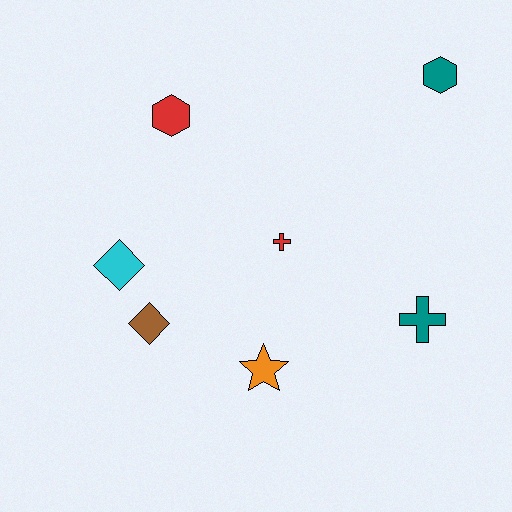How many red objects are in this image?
There are 2 red objects.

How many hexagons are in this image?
There are 2 hexagons.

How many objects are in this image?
There are 7 objects.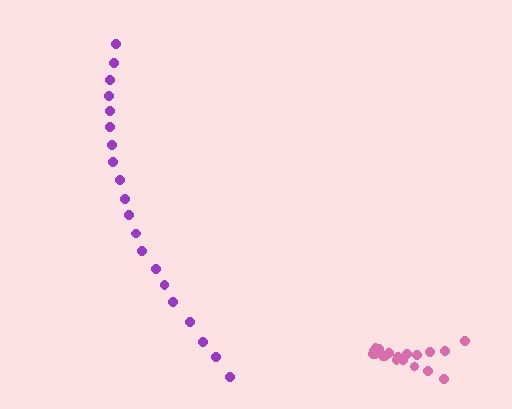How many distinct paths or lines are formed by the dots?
There are 2 distinct paths.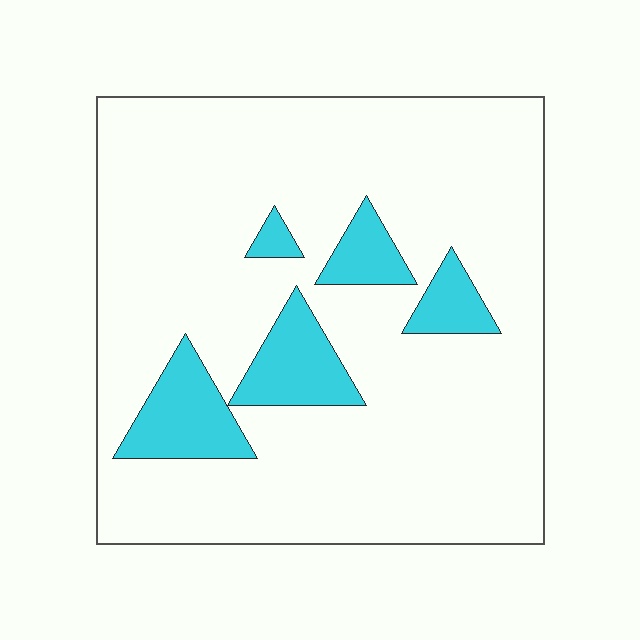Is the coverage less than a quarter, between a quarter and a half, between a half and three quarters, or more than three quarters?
Less than a quarter.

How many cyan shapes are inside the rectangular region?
5.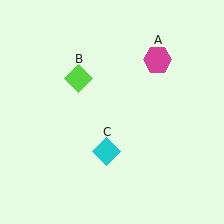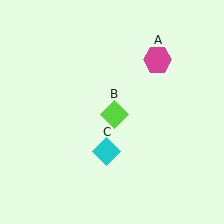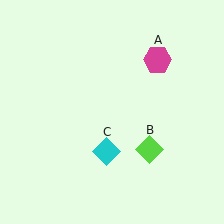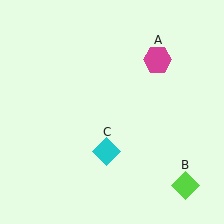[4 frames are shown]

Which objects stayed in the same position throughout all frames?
Magenta hexagon (object A) and cyan diamond (object C) remained stationary.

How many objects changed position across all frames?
1 object changed position: lime diamond (object B).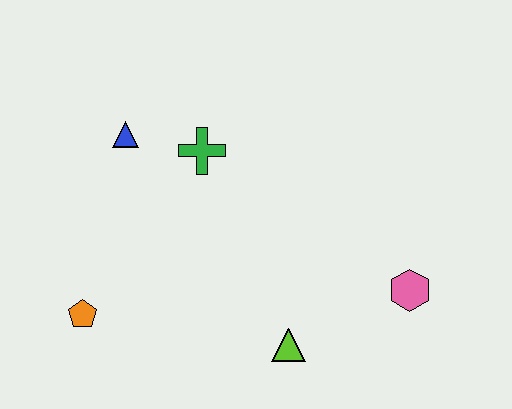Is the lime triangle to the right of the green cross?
Yes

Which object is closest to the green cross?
The blue triangle is closest to the green cross.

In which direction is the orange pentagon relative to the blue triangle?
The orange pentagon is below the blue triangle.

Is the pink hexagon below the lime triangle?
No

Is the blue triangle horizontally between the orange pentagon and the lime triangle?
Yes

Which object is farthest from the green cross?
The pink hexagon is farthest from the green cross.